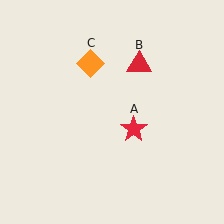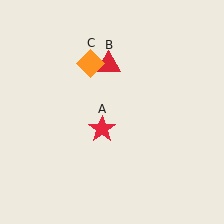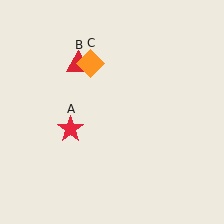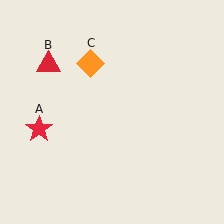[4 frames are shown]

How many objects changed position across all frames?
2 objects changed position: red star (object A), red triangle (object B).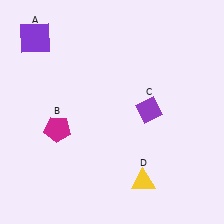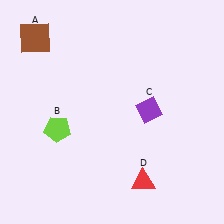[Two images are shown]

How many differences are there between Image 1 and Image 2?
There are 3 differences between the two images.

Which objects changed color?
A changed from purple to brown. B changed from magenta to lime. D changed from yellow to red.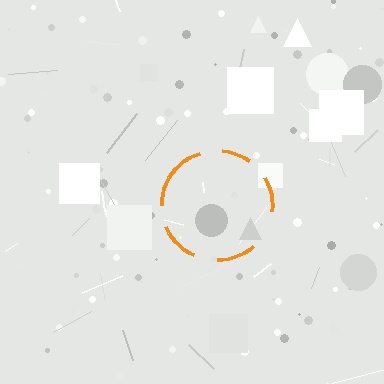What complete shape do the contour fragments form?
The contour fragments form a circle.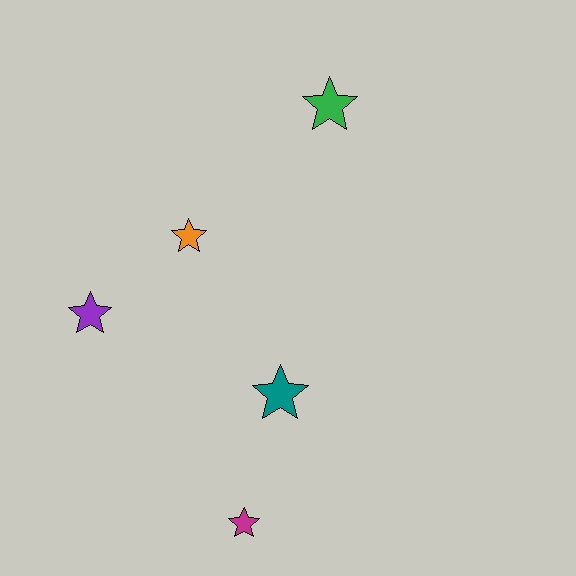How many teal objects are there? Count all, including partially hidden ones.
There is 1 teal object.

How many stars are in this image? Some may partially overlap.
There are 5 stars.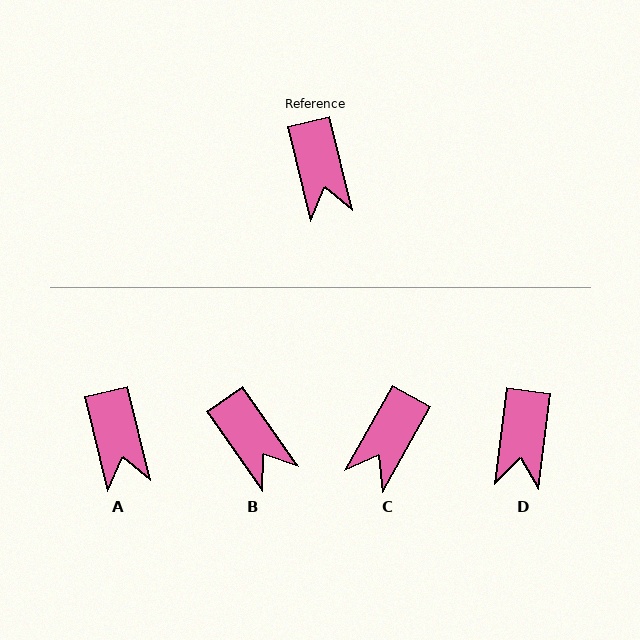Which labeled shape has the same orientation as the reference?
A.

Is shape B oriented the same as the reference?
No, it is off by about 21 degrees.